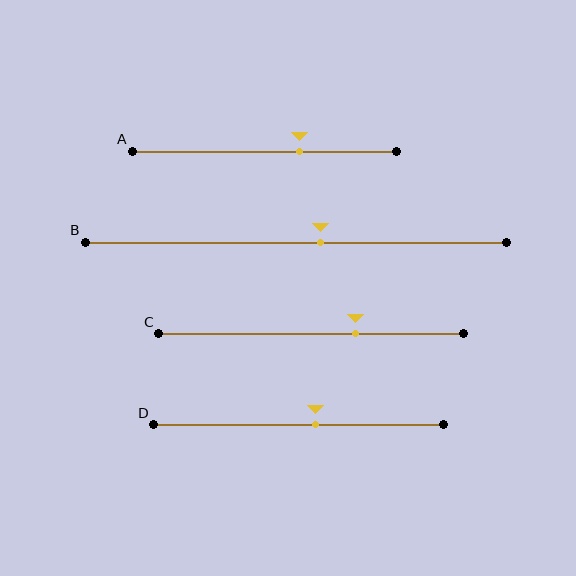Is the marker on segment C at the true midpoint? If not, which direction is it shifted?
No, the marker on segment C is shifted to the right by about 15% of the segment length.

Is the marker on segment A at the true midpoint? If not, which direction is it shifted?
No, the marker on segment A is shifted to the right by about 13% of the segment length.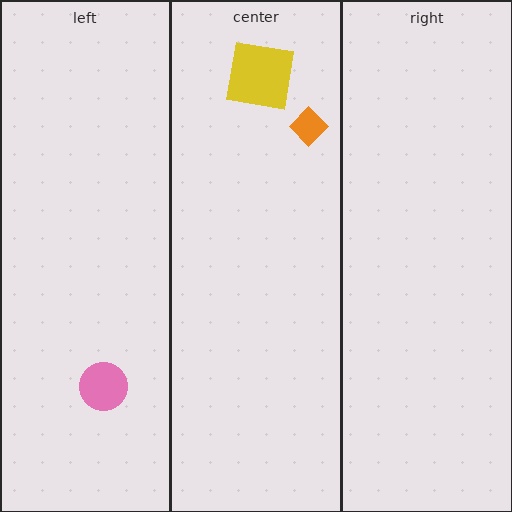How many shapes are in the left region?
1.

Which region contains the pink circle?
The left region.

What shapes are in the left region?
The pink circle.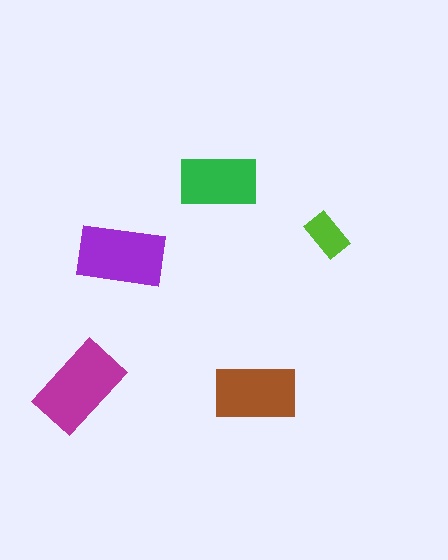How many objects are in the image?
There are 5 objects in the image.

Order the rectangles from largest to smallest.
the magenta one, the purple one, the brown one, the green one, the lime one.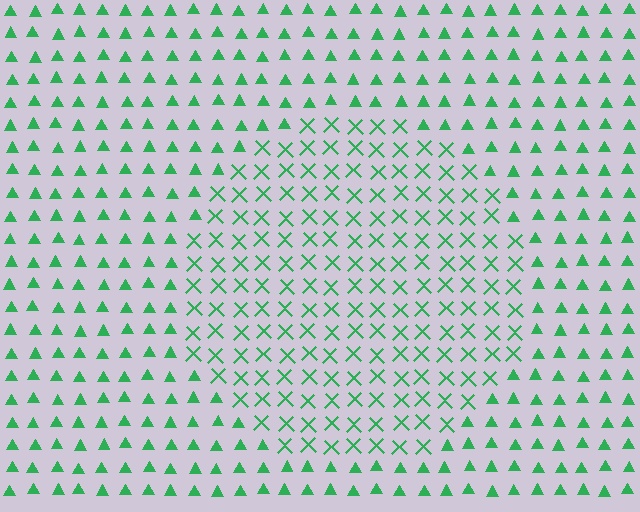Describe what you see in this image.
The image is filled with small green elements arranged in a uniform grid. A circle-shaped region contains X marks, while the surrounding area contains triangles. The boundary is defined purely by the change in element shape.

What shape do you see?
I see a circle.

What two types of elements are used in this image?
The image uses X marks inside the circle region and triangles outside it.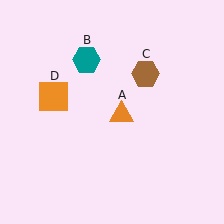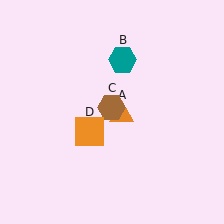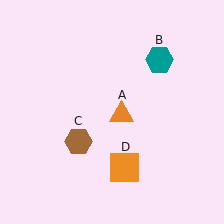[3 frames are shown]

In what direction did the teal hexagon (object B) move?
The teal hexagon (object B) moved right.